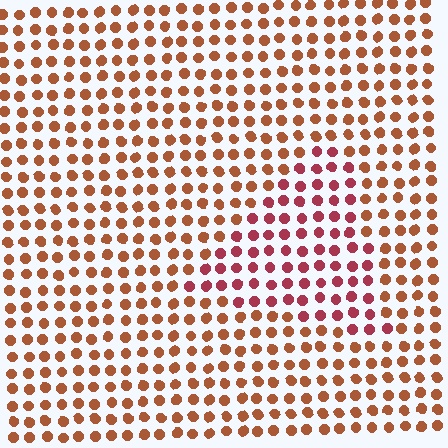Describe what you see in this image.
The image is filled with small brown elements in a uniform arrangement. A triangle-shaped region is visible where the elements are tinted to a slightly different hue, forming a subtle color boundary.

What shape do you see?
I see a triangle.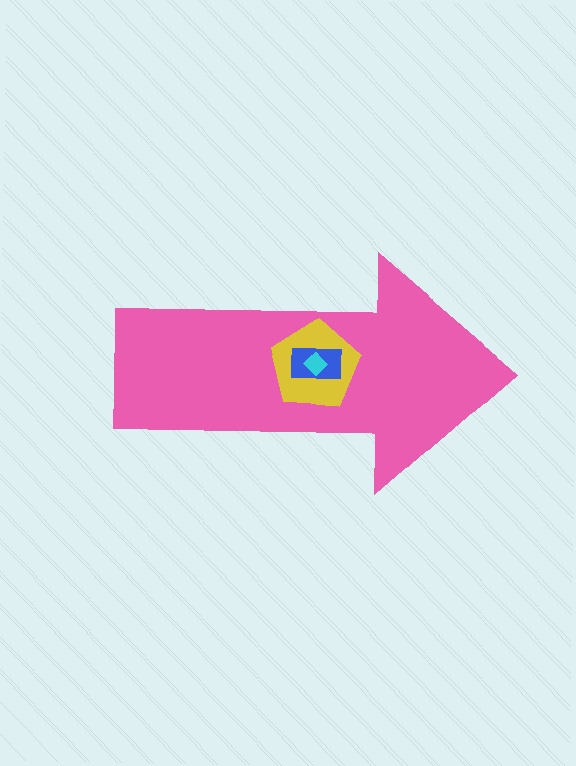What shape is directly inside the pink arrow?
The yellow pentagon.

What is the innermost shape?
The cyan diamond.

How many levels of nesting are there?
4.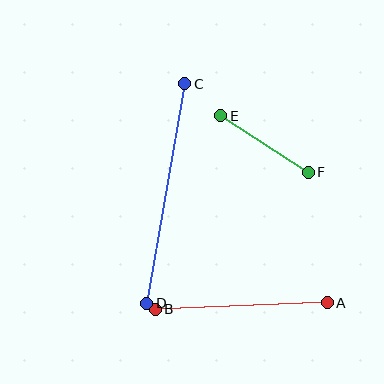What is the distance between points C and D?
The distance is approximately 223 pixels.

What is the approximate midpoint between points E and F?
The midpoint is at approximately (264, 144) pixels.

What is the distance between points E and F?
The distance is approximately 104 pixels.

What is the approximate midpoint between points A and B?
The midpoint is at approximately (241, 306) pixels.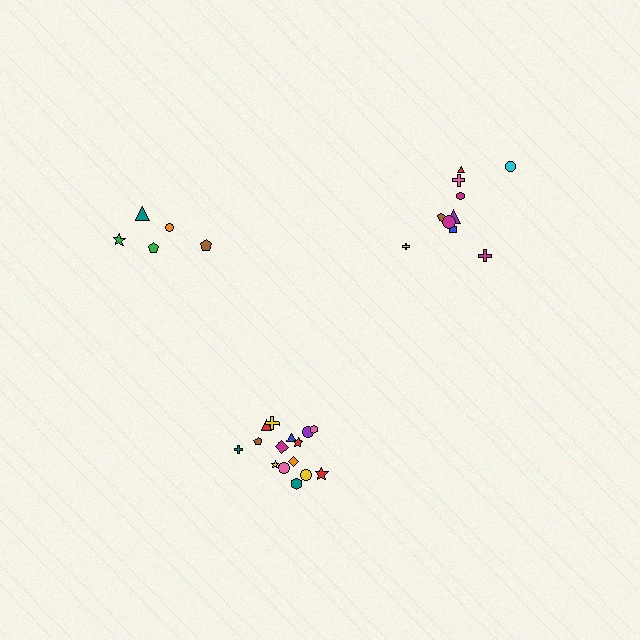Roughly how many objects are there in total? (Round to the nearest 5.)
Roughly 30 objects in total.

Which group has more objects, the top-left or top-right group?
The top-right group.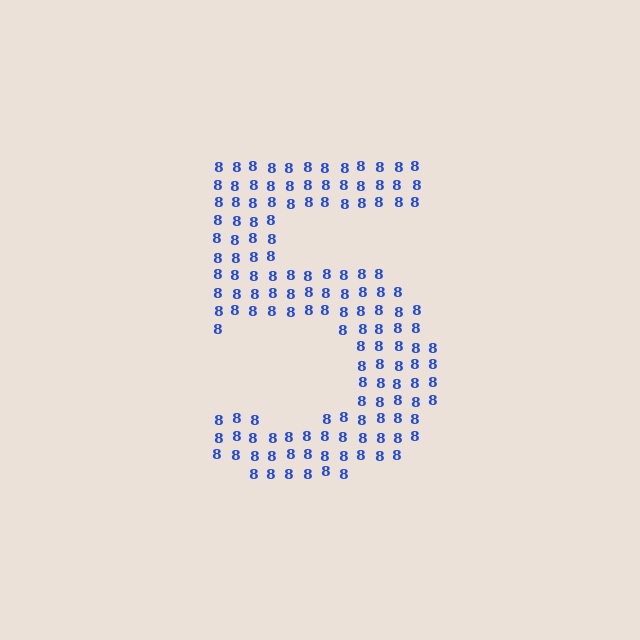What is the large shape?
The large shape is the digit 5.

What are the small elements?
The small elements are digit 8's.